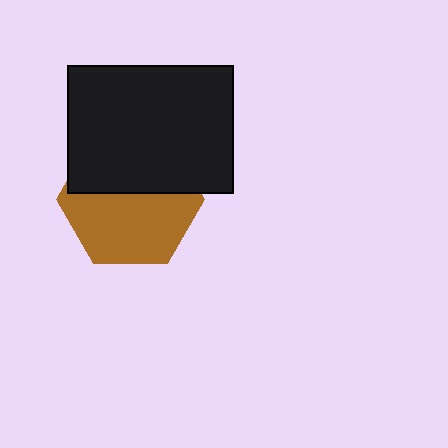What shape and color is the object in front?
The object in front is a black rectangle.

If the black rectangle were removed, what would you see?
You would see the complete brown hexagon.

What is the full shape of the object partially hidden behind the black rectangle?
The partially hidden object is a brown hexagon.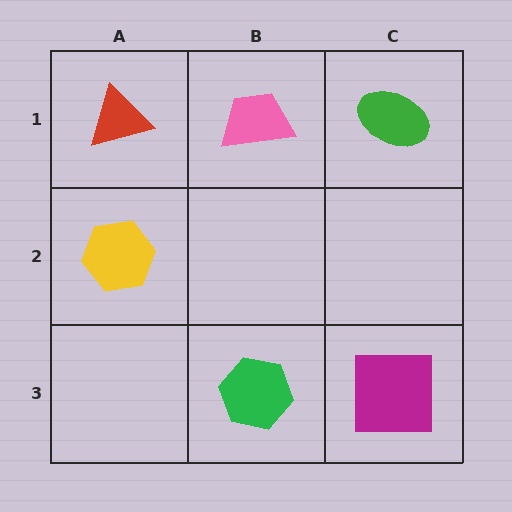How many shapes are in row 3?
2 shapes.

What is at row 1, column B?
A pink trapezoid.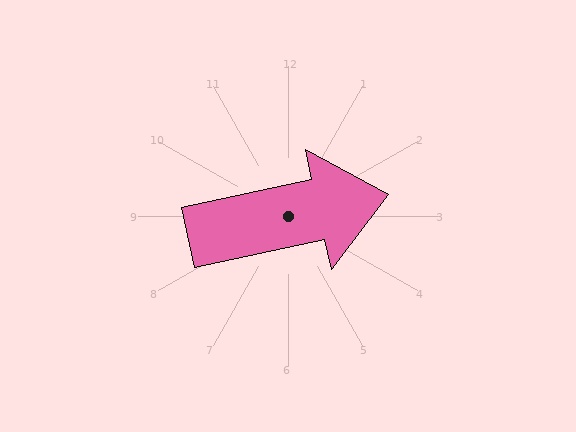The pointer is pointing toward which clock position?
Roughly 3 o'clock.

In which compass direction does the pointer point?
East.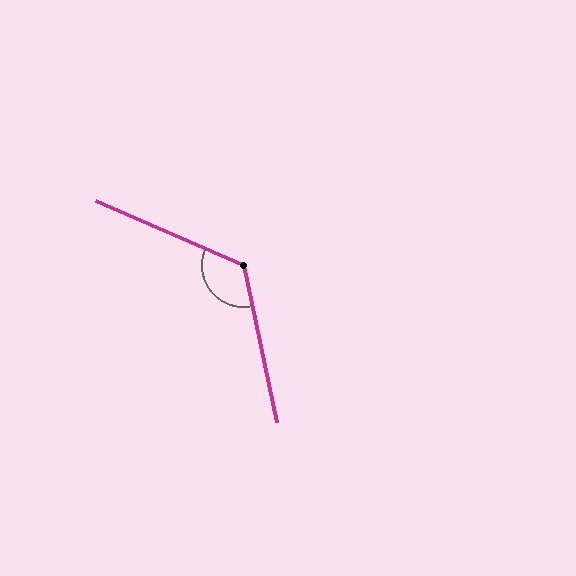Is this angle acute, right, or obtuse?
It is obtuse.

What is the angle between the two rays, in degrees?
Approximately 125 degrees.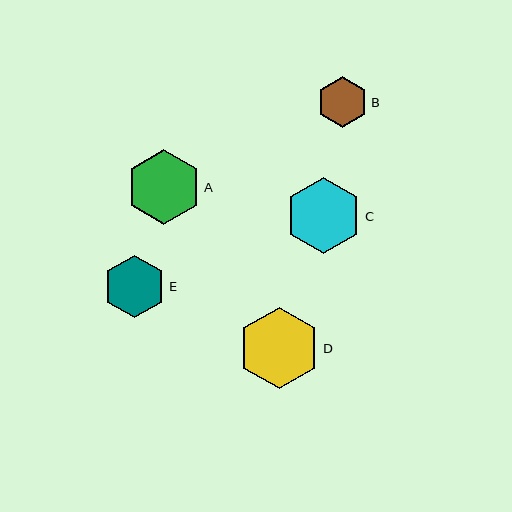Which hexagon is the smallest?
Hexagon B is the smallest with a size of approximately 51 pixels.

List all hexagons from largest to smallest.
From largest to smallest: D, C, A, E, B.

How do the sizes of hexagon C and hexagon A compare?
Hexagon C and hexagon A are approximately the same size.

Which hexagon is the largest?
Hexagon D is the largest with a size of approximately 81 pixels.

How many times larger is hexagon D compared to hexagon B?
Hexagon D is approximately 1.6 times the size of hexagon B.